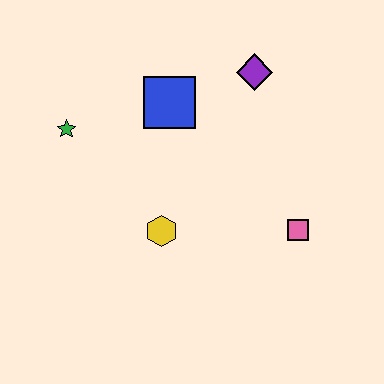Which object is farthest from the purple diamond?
The green star is farthest from the purple diamond.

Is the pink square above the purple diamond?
No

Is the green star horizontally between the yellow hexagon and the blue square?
No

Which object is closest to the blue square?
The purple diamond is closest to the blue square.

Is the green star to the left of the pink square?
Yes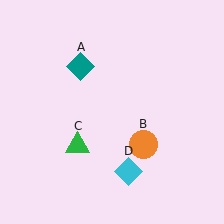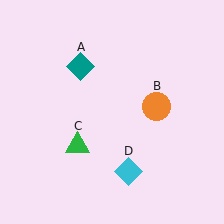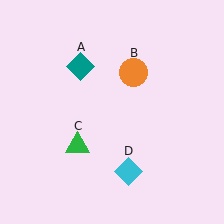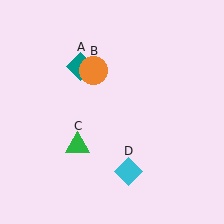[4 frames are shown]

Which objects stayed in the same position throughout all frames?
Teal diamond (object A) and green triangle (object C) and cyan diamond (object D) remained stationary.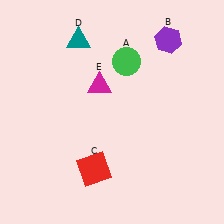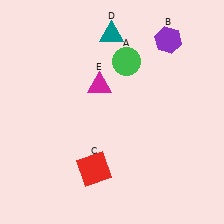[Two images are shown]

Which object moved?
The teal triangle (D) moved right.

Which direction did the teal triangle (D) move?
The teal triangle (D) moved right.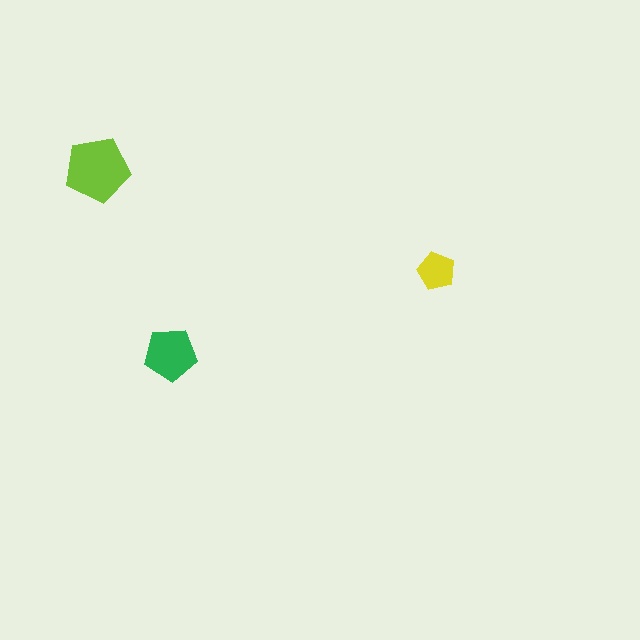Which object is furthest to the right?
The yellow pentagon is rightmost.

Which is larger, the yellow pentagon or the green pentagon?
The green one.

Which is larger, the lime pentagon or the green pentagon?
The lime one.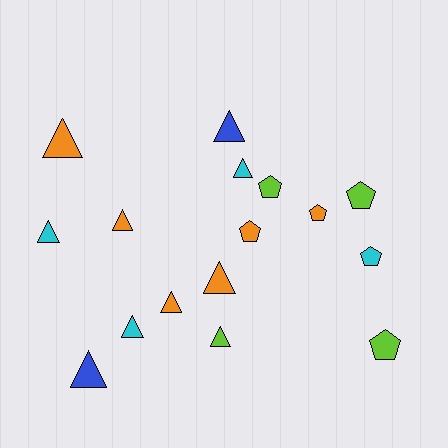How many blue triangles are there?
There are 2 blue triangles.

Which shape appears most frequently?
Triangle, with 10 objects.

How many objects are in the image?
There are 16 objects.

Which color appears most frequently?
Orange, with 6 objects.